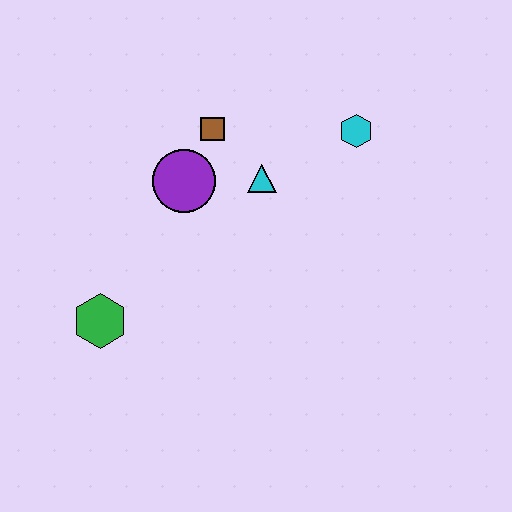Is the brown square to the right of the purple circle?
Yes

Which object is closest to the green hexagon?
The purple circle is closest to the green hexagon.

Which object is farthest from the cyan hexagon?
The green hexagon is farthest from the cyan hexagon.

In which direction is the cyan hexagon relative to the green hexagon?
The cyan hexagon is to the right of the green hexagon.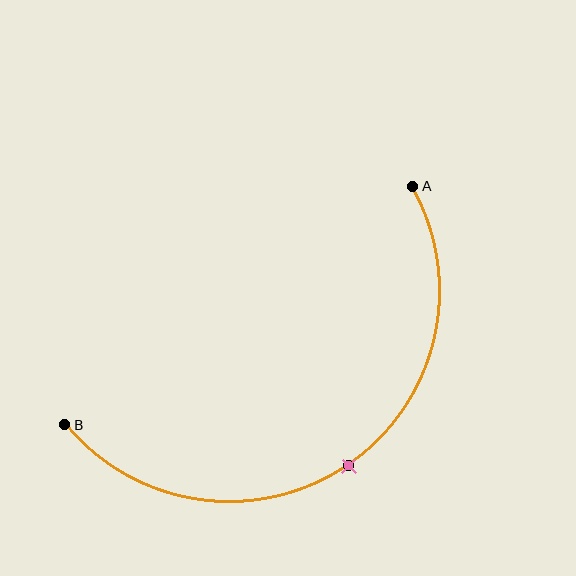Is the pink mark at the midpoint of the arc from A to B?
Yes. The pink mark lies on the arc at equal arc-length from both A and B — it is the arc midpoint.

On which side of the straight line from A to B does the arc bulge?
The arc bulges below and to the right of the straight line connecting A and B.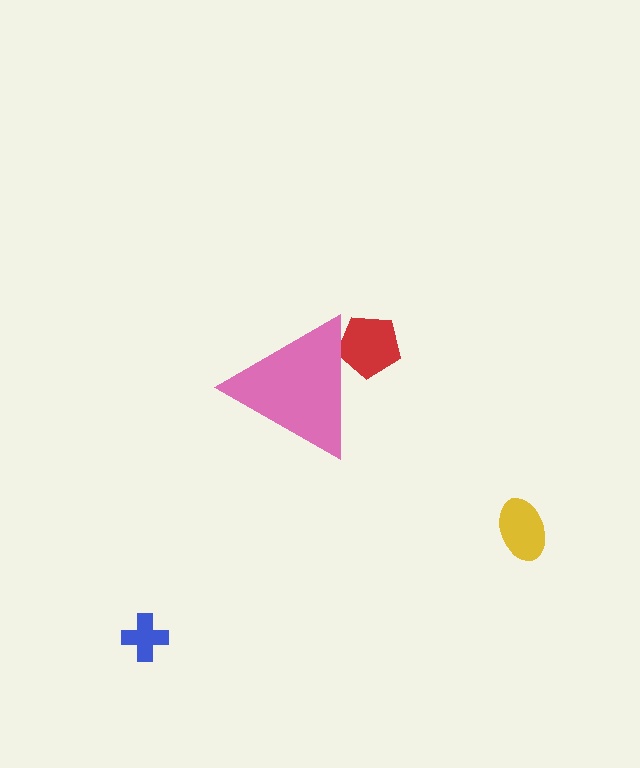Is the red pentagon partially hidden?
Yes, the red pentagon is partially hidden behind the pink triangle.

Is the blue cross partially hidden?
No, the blue cross is fully visible.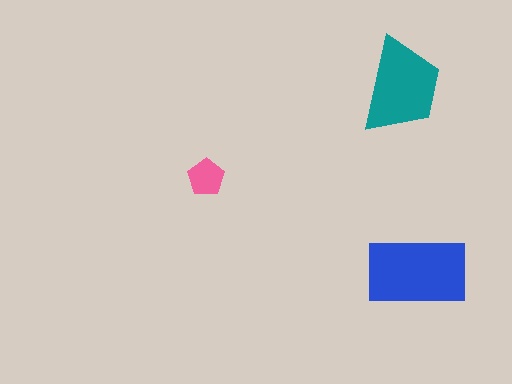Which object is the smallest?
The pink pentagon.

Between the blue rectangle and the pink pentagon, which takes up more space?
The blue rectangle.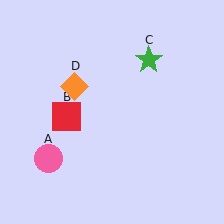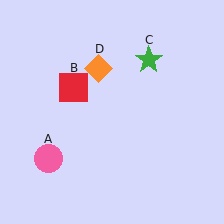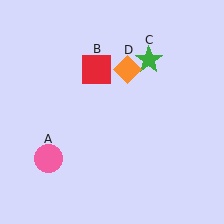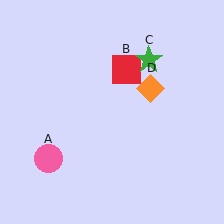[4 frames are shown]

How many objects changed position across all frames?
2 objects changed position: red square (object B), orange diamond (object D).